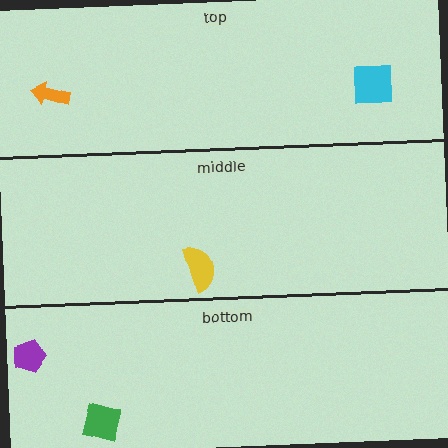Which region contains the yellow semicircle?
The middle region.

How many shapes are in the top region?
2.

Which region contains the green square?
The bottom region.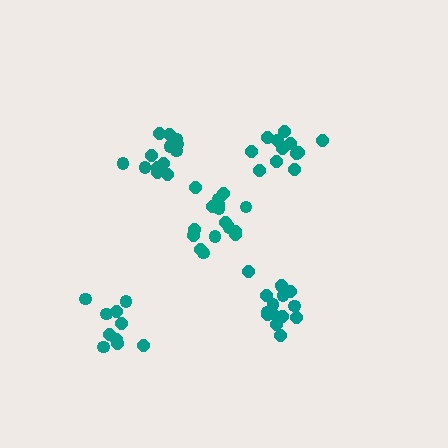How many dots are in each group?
Group 1: 15 dots, Group 2: 12 dots, Group 3: 13 dots, Group 4: 10 dots, Group 5: 16 dots (66 total).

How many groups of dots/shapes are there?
There are 5 groups.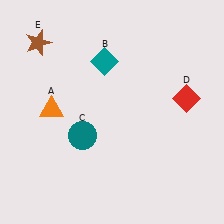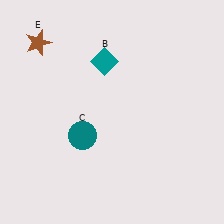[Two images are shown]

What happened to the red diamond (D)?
The red diamond (D) was removed in Image 2. It was in the top-right area of Image 1.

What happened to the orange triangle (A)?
The orange triangle (A) was removed in Image 2. It was in the top-left area of Image 1.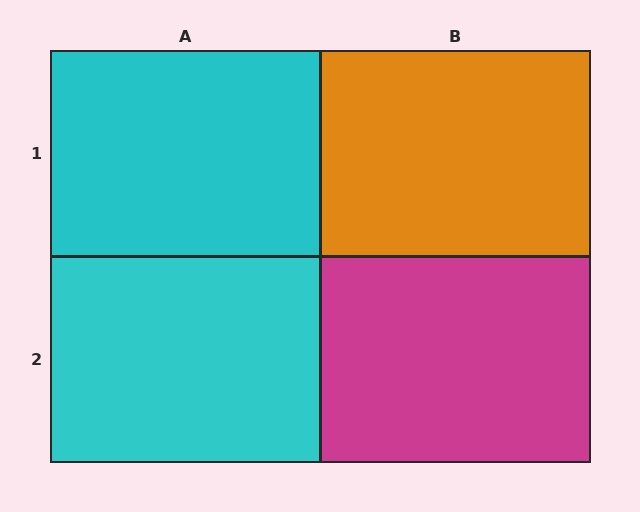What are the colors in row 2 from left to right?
Cyan, magenta.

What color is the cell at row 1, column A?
Cyan.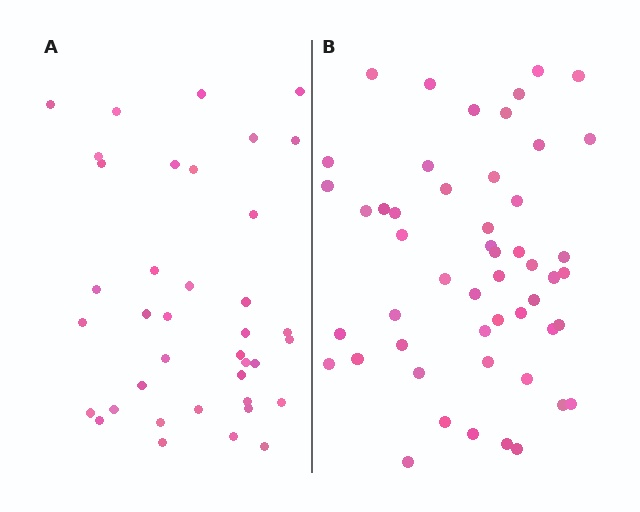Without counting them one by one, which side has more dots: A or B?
Region B (the right region) has more dots.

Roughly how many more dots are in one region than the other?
Region B has approximately 15 more dots than region A.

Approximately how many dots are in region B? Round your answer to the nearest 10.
About 50 dots. (The exact count is 51, which rounds to 50.)